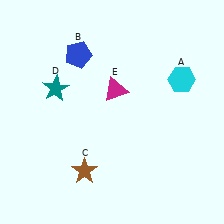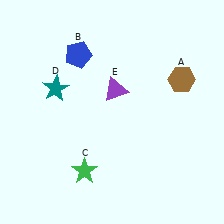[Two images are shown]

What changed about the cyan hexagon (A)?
In Image 1, A is cyan. In Image 2, it changed to brown.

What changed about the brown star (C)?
In Image 1, C is brown. In Image 2, it changed to green.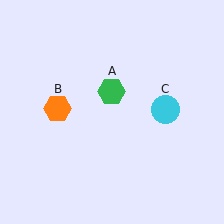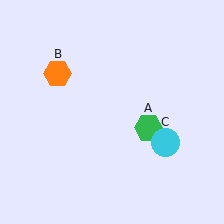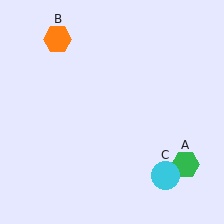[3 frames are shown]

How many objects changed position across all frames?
3 objects changed position: green hexagon (object A), orange hexagon (object B), cyan circle (object C).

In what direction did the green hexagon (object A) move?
The green hexagon (object A) moved down and to the right.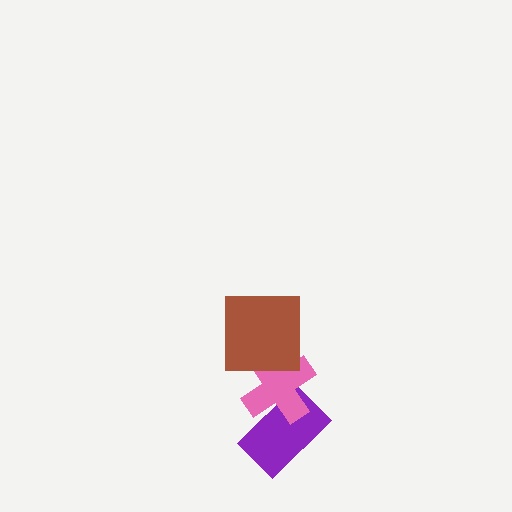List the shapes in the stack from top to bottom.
From top to bottom: the brown square, the pink cross, the purple rectangle.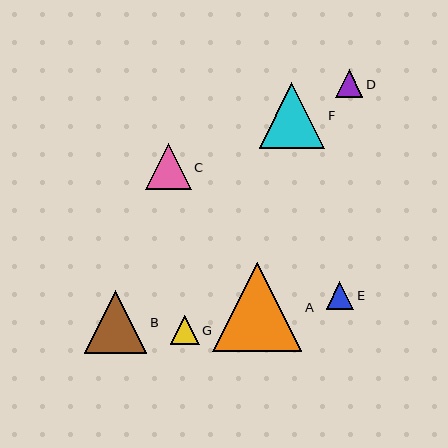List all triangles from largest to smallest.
From largest to smallest: A, F, B, C, G, E, D.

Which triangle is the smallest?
Triangle D is the smallest with a size of approximately 28 pixels.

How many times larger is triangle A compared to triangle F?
Triangle A is approximately 1.4 times the size of triangle F.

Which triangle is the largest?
Triangle A is the largest with a size of approximately 89 pixels.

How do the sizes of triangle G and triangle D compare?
Triangle G and triangle D are approximately the same size.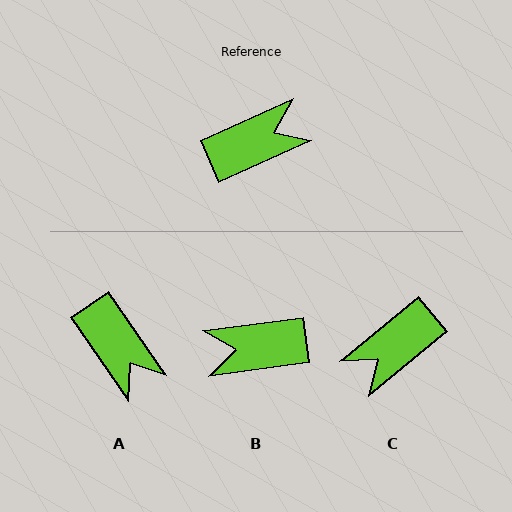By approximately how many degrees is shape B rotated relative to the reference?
Approximately 164 degrees counter-clockwise.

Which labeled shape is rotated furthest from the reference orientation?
C, about 165 degrees away.